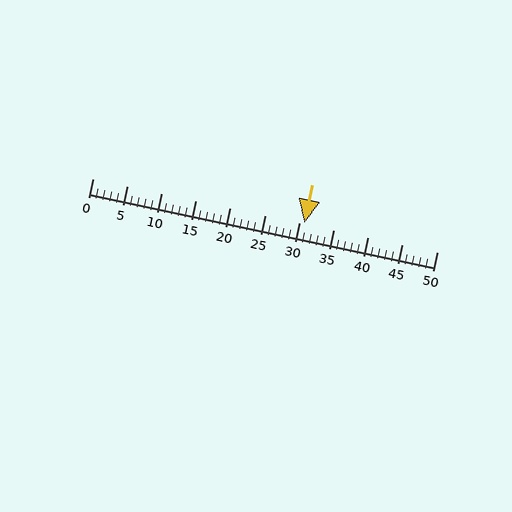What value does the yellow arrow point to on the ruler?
The yellow arrow points to approximately 31.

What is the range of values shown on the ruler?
The ruler shows values from 0 to 50.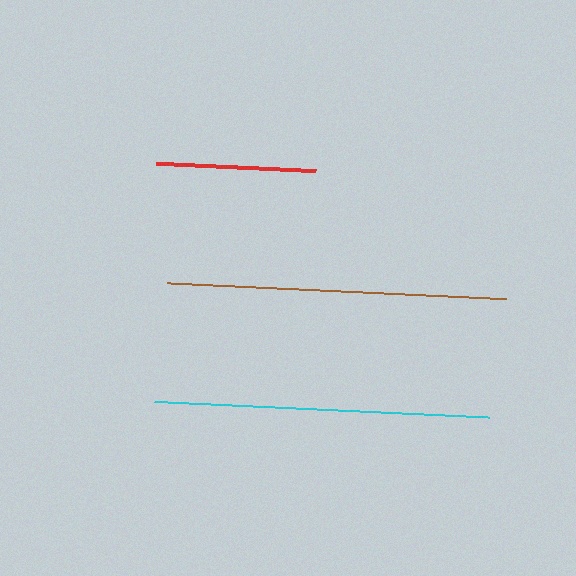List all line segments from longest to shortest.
From longest to shortest: brown, cyan, red.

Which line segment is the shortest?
The red line is the shortest at approximately 160 pixels.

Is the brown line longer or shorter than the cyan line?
The brown line is longer than the cyan line.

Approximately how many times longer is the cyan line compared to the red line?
The cyan line is approximately 2.1 times the length of the red line.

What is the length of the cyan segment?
The cyan segment is approximately 335 pixels long.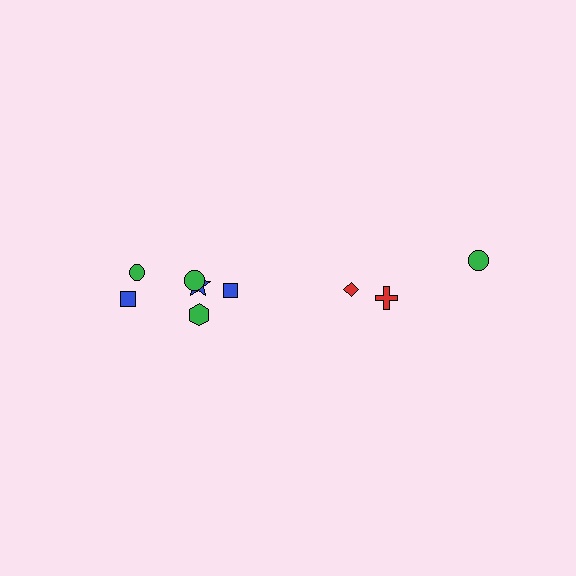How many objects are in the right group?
There are 3 objects.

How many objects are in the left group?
There are 6 objects.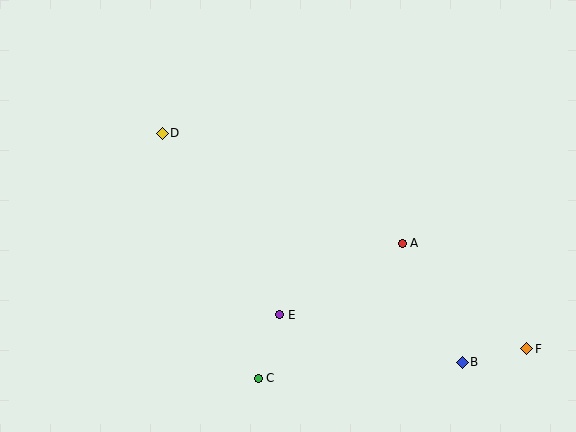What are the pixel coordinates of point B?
Point B is at (462, 362).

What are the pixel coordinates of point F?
Point F is at (527, 349).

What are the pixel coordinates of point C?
Point C is at (258, 378).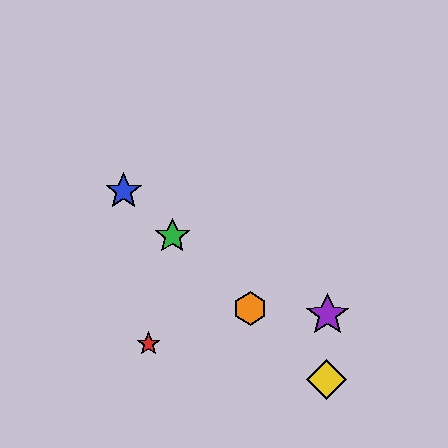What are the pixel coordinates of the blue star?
The blue star is at (124, 191).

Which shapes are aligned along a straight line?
The blue star, the green star, the yellow diamond, the orange hexagon are aligned along a straight line.